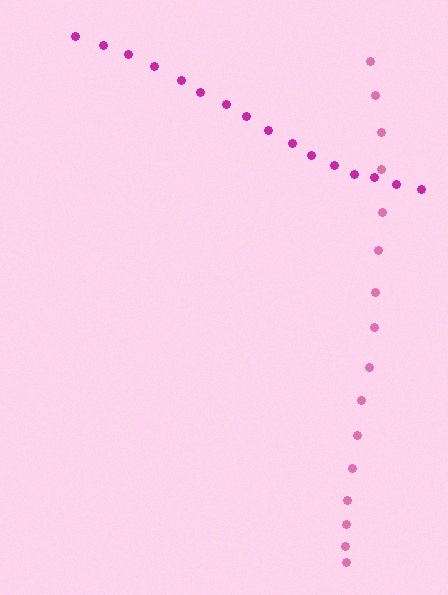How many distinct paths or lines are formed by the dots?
There are 2 distinct paths.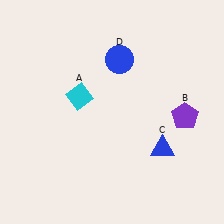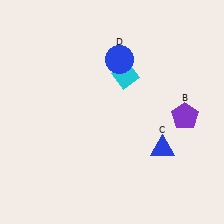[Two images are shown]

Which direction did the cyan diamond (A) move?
The cyan diamond (A) moved right.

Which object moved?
The cyan diamond (A) moved right.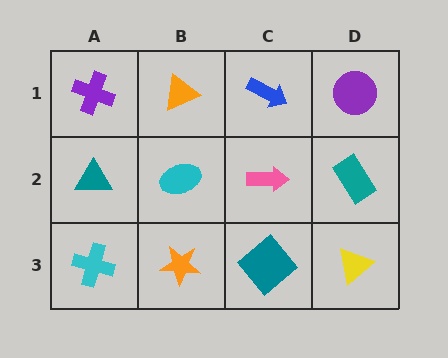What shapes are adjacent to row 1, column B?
A cyan ellipse (row 2, column B), a purple cross (row 1, column A), a blue arrow (row 1, column C).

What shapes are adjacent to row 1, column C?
A pink arrow (row 2, column C), an orange triangle (row 1, column B), a purple circle (row 1, column D).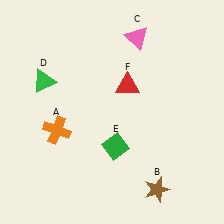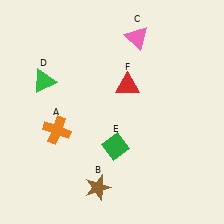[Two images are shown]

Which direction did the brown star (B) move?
The brown star (B) moved left.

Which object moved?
The brown star (B) moved left.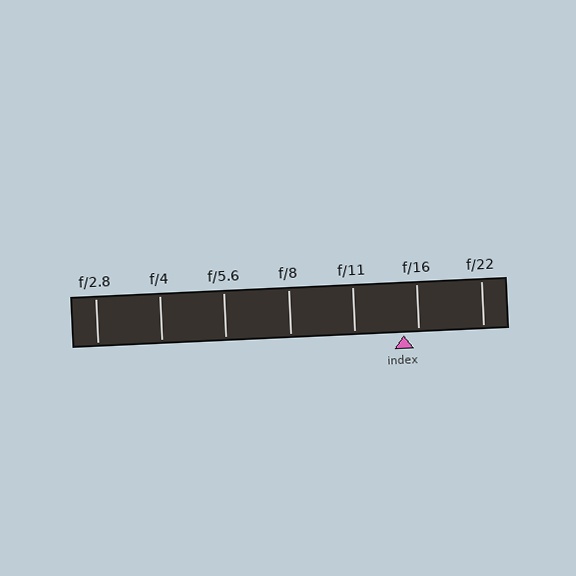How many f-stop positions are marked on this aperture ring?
There are 7 f-stop positions marked.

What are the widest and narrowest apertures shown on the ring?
The widest aperture shown is f/2.8 and the narrowest is f/22.